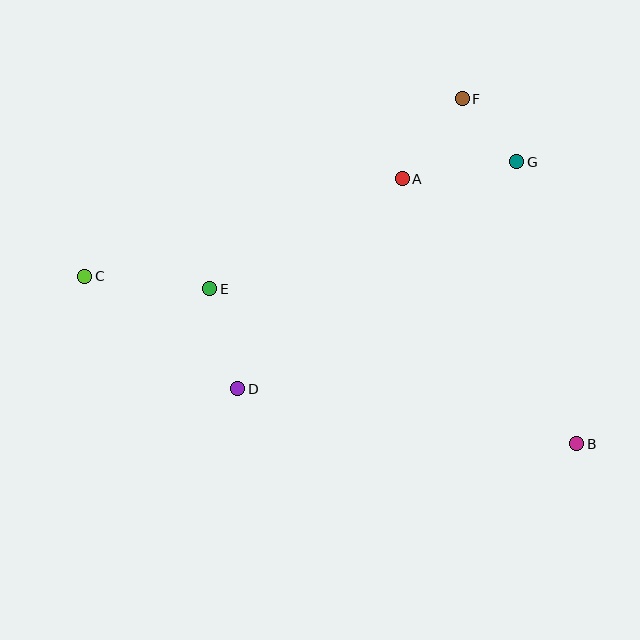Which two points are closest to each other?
Points F and G are closest to each other.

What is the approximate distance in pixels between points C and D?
The distance between C and D is approximately 190 pixels.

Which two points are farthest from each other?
Points B and C are farthest from each other.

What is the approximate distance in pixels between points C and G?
The distance between C and G is approximately 447 pixels.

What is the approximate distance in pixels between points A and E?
The distance between A and E is approximately 222 pixels.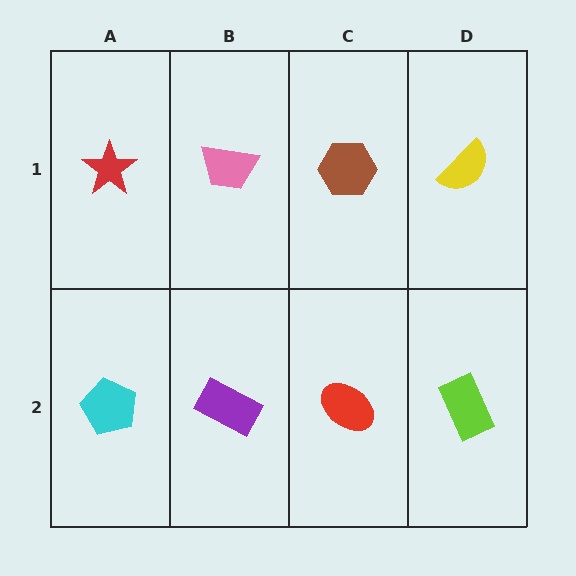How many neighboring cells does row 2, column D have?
2.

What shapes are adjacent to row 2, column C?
A brown hexagon (row 1, column C), a purple rectangle (row 2, column B), a lime rectangle (row 2, column D).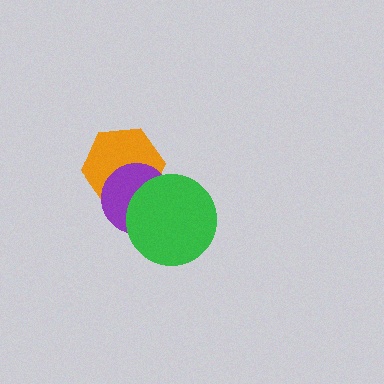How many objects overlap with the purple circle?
2 objects overlap with the purple circle.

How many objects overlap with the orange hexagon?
2 objects overlap with the orange hexagon.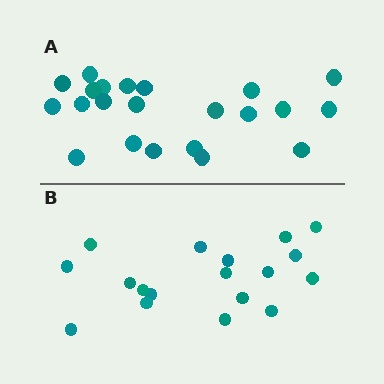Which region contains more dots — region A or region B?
Region A (the top region) has more dots.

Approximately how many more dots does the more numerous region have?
Region A has about 4 more dots than region B.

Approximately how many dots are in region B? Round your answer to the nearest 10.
About 20 dots. (The exact count is 18, which rounds to 20.)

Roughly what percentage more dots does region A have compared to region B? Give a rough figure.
About 20% more.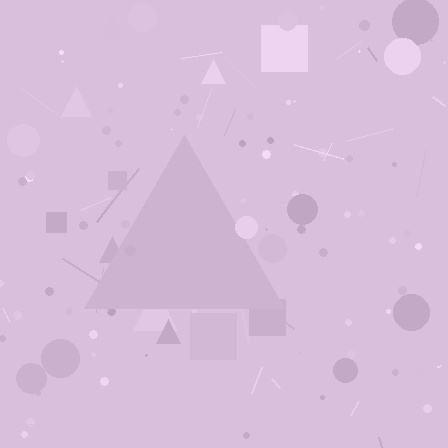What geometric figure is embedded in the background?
A triangle is embedded in the background.